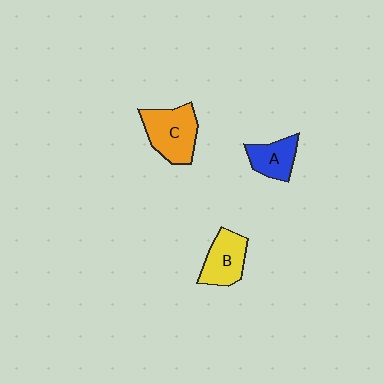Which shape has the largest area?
Shape C (orange).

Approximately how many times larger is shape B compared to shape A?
Approximately 1.2 times.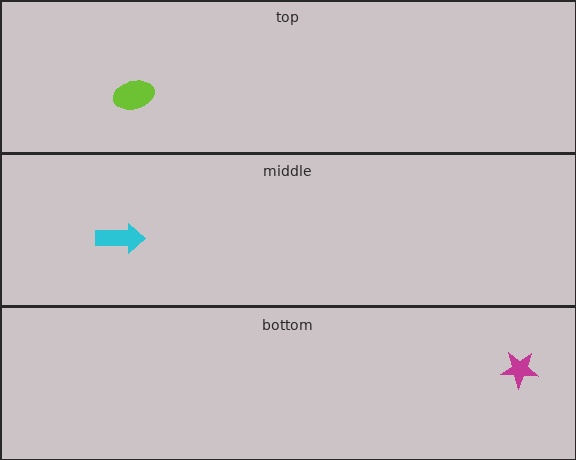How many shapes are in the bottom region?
1.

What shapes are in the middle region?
The cyan arrow.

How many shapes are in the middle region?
1.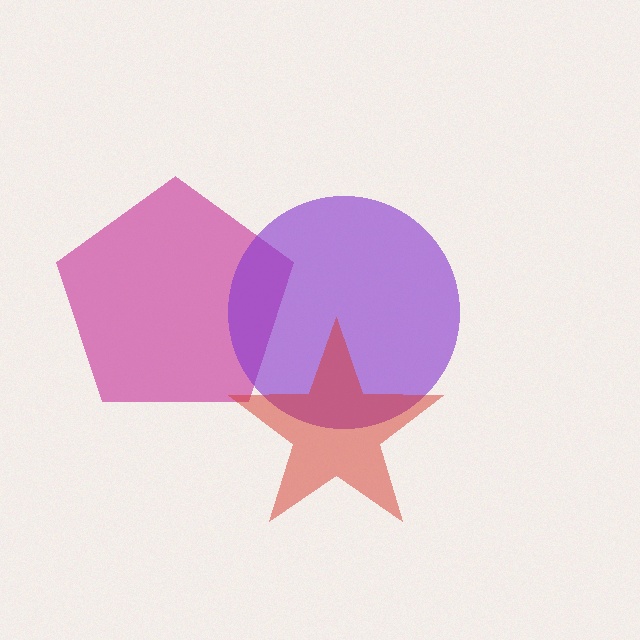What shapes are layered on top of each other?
The layered shapes are: a magenta pentagon, a purple circle, a red star.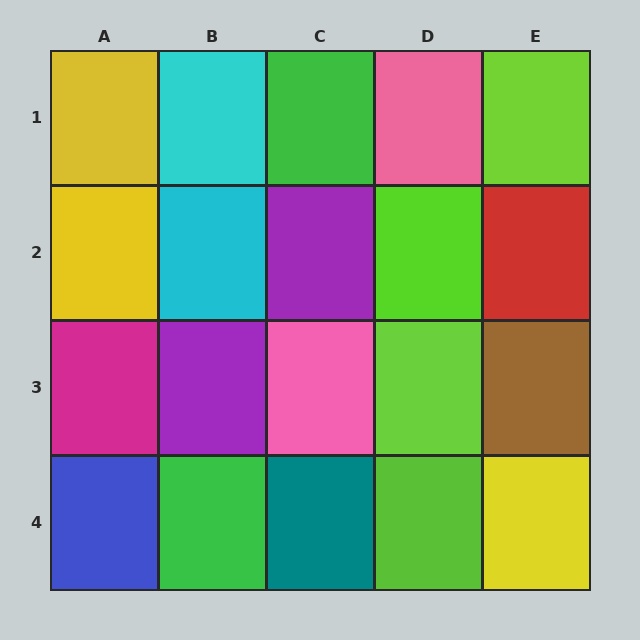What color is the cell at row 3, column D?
Lime.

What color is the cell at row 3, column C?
Pink.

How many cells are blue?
1 cell is blue.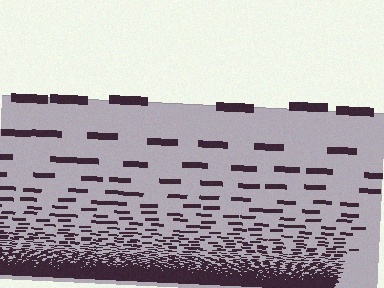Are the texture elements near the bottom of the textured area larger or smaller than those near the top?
Smaller. The gradient is inverted — elements near the bottom are smaller and denser.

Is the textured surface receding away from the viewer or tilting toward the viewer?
The surface appears to tilt toward the viewer. Texture elements get larger and sparser toward the top.